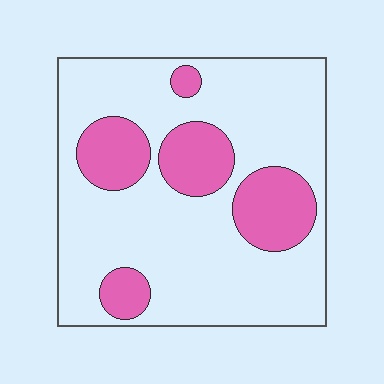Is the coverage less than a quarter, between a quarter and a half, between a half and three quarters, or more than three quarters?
Less than a quarter.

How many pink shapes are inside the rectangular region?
5.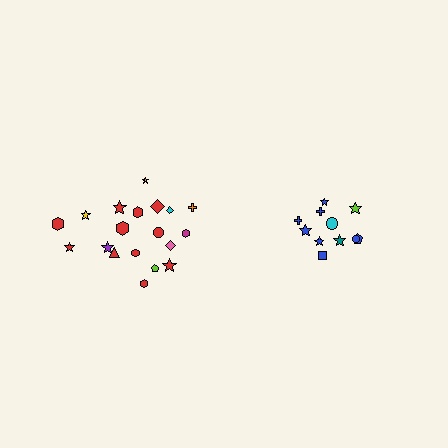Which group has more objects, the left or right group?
The left group.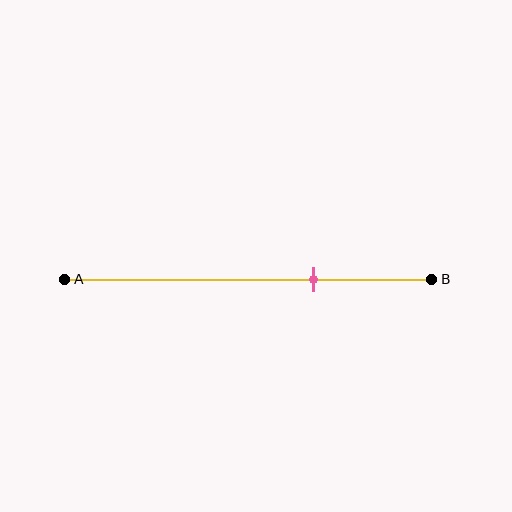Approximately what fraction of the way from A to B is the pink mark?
The pink mark is approximately 70% of the way from A to B.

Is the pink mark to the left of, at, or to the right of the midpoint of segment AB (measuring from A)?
The pink mark is to the right of the midpoint of segment AB.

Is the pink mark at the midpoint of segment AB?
No, the mark is at about 70% from A, not at the 50% midpoint.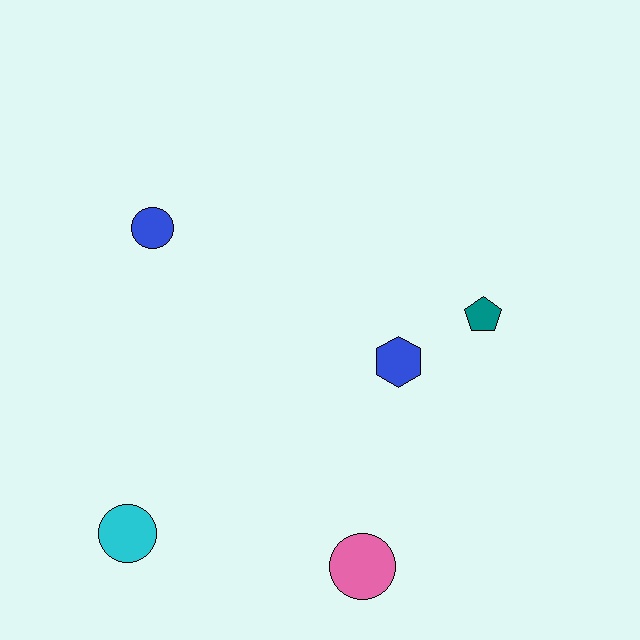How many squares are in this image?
There are no squares.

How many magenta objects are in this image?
There are no magenta objects.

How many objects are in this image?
There are 5 objects.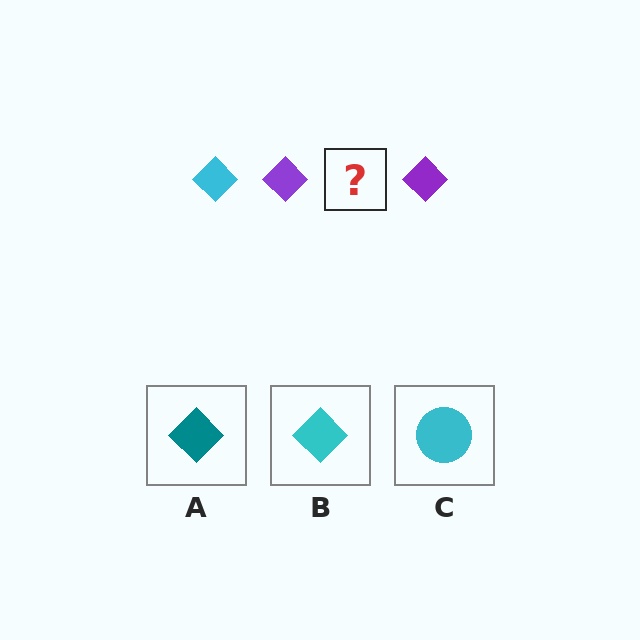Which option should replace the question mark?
Option B.